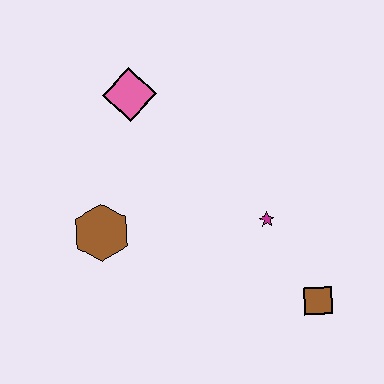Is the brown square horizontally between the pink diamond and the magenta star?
No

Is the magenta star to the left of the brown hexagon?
No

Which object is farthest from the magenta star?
The pink diamond is farthest from the magenta star.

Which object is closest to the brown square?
The magenta star is closest to the brown square.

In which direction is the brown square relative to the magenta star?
The brown square is below the magenta star.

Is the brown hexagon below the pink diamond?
Yes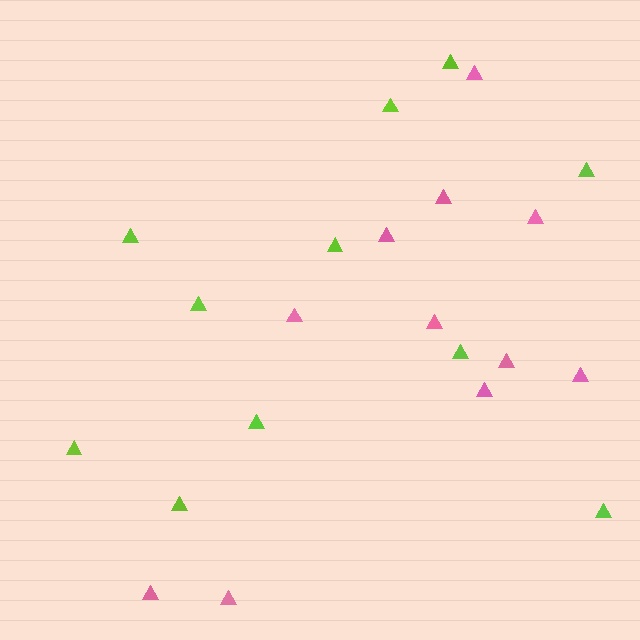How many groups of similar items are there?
There are 2 groups: one group of pink triangles (11) and one group of lime triangles (11).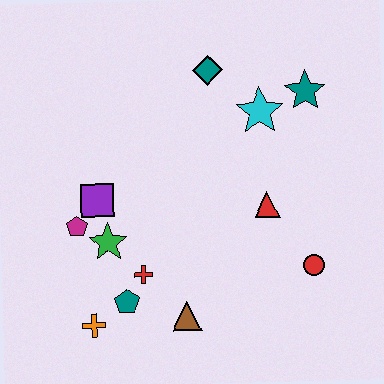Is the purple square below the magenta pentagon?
No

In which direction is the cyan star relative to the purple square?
The cyan star is to the right of the purple square.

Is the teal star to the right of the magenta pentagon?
Yes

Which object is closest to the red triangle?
The red circle is closest to the red triangle.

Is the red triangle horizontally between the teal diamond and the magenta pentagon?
No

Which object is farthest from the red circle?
The magenta pentagon is farthest from the red circle.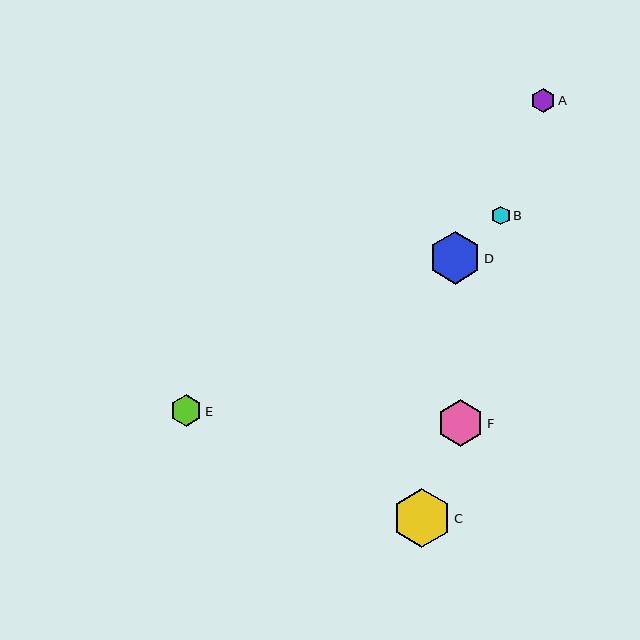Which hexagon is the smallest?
Hexagon B is the smallest with a size of approximately 19 pixels.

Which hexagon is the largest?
Hexagon C is the largest with a size of approximately 59 pixels.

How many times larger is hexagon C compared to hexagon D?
Hexagon C is approximately 1.1 times the size of hexagon D.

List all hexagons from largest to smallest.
From largest to smallest: C, D, F, E, A, B.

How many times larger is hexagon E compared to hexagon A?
Hexagon E is approximately 1.3 times the size of hexagon A.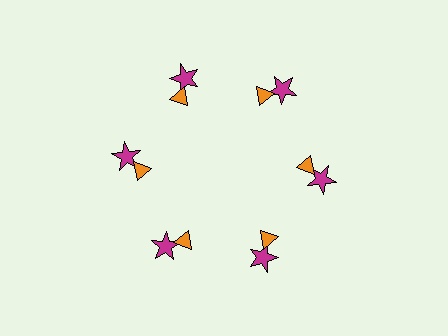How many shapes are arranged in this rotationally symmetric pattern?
There are 12 shapes, arranged in 6 groups of 2.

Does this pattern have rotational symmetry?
Yes, this pattern has 6-fold rotational symmetry. It looks the same after rotating 60 degrees around the center.